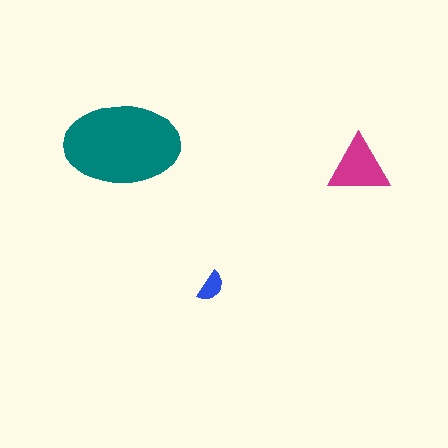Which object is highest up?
The teal ellipse is topmost.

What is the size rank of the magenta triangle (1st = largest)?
2nd.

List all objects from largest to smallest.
The teal ellipse, the magenta triangle, the blue semicircle.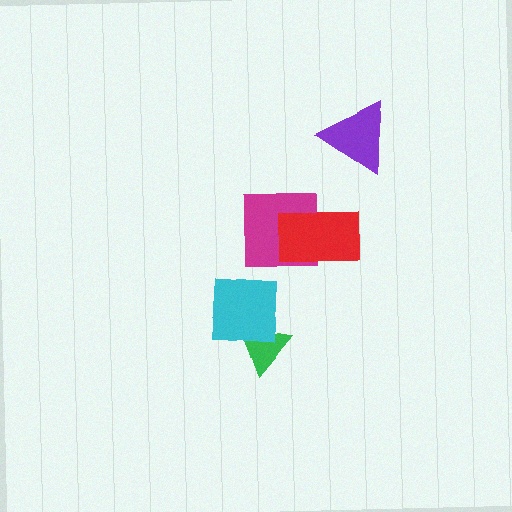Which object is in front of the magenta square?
The red rectangle is in front of the magenta square.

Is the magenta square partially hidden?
Yes, it is partially covered by another shape.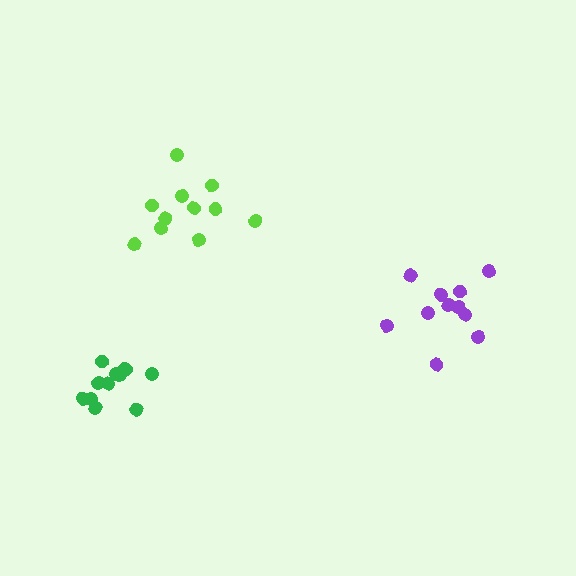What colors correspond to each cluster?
The clusters are colored: green, purple, lime.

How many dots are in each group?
Group 1: 12 dots, Group 2: 11 dots, Group 3: 11 dots (34 total).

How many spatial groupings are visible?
There are 3 spatial groupings.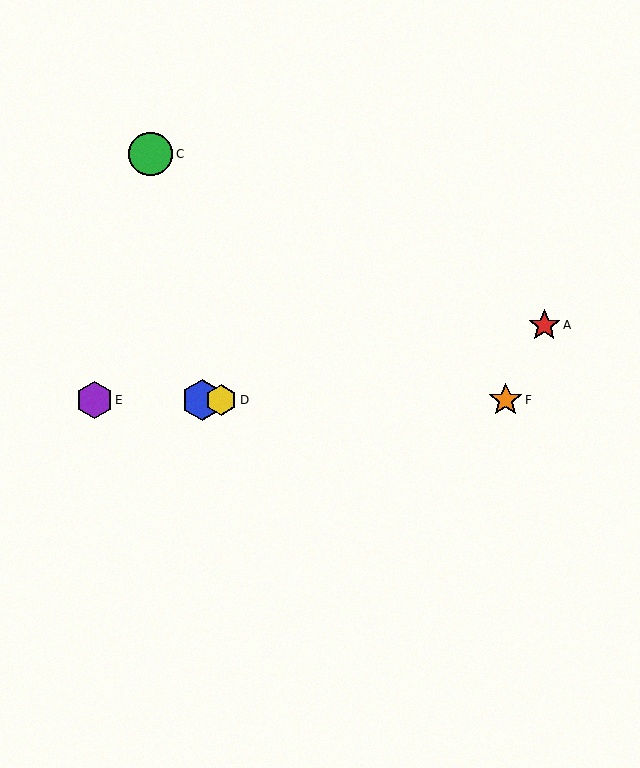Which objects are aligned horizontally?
Objects B, D, E, F are aligned horizontally.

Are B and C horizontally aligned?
No, B is at y≈400 and C is at y≈154.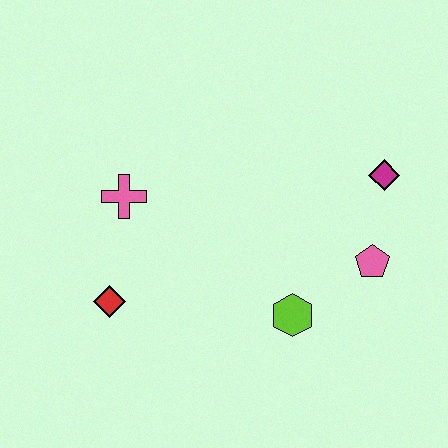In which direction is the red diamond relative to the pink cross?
The red diamond is below the pink cross.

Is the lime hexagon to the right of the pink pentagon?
No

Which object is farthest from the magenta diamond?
The red diamond is farthest from the magenta diamond.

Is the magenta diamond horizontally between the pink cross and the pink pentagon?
No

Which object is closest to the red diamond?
The pink cross is closest to the red diamond.